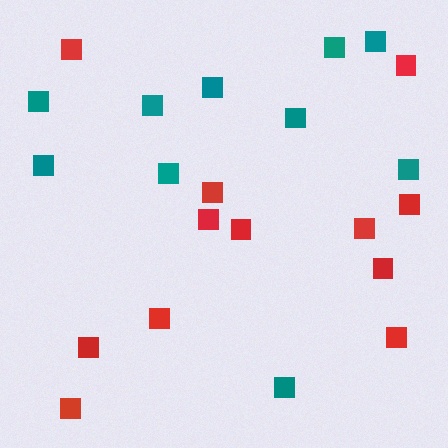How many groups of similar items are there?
There are 2 groups: one group of teal squares (10) and one group of red squares (12).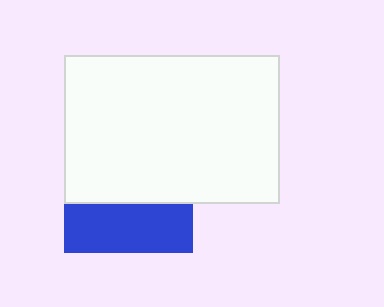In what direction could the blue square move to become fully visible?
The blue square could move down. That would shift it out from behind the white rectangle entirely.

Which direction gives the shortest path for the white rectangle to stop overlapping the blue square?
Moving up gives the shortest separation.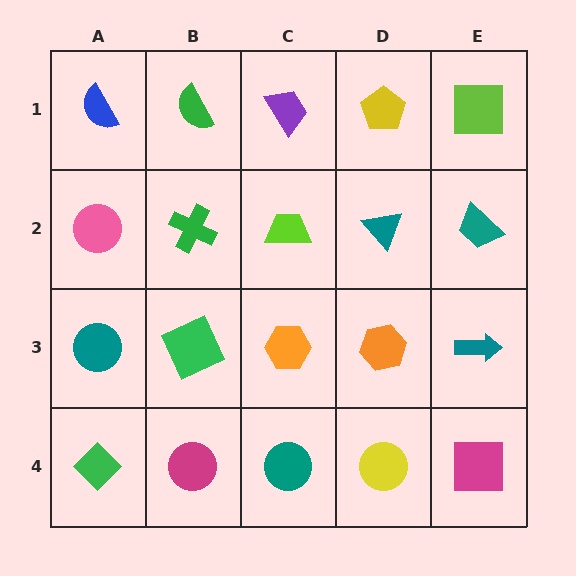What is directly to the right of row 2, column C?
A teal triangle.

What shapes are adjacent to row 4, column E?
A teal arrow (row 3, column E), a yellow circle (row 4, column D).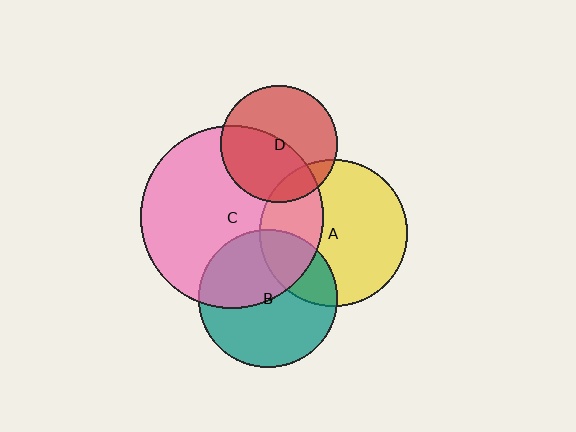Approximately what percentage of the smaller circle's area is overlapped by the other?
Approximately 45%.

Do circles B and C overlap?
Yes.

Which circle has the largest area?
Circle C (pink).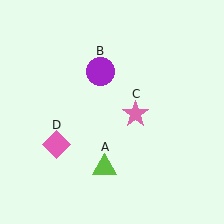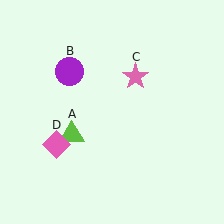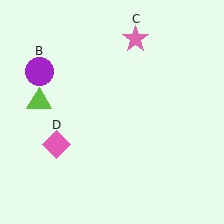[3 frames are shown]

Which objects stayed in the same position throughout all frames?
Pink diamond (object D) remained stationary.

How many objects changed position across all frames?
3 objects changed position: lime triangle (object A), purple circle (object B), pink star (object C).